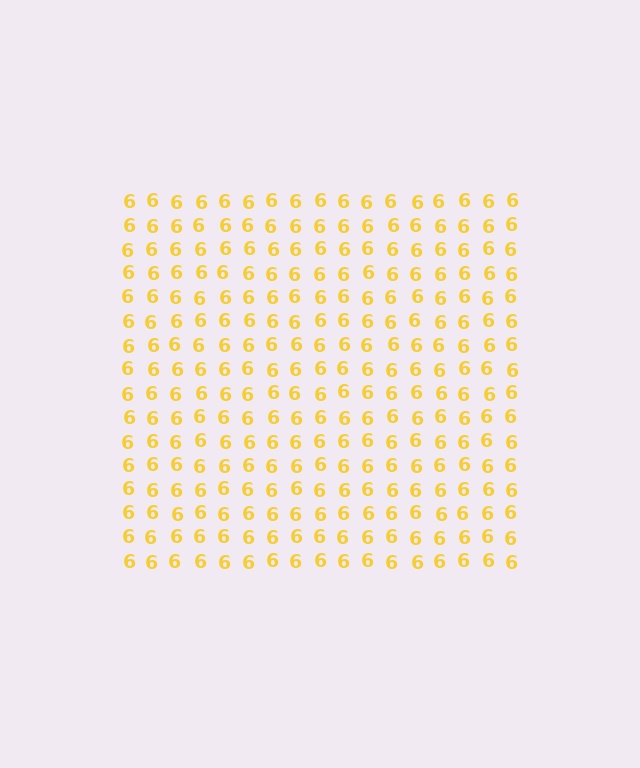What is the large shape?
The large shape is a square.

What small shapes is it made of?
It is made of small digit 6's.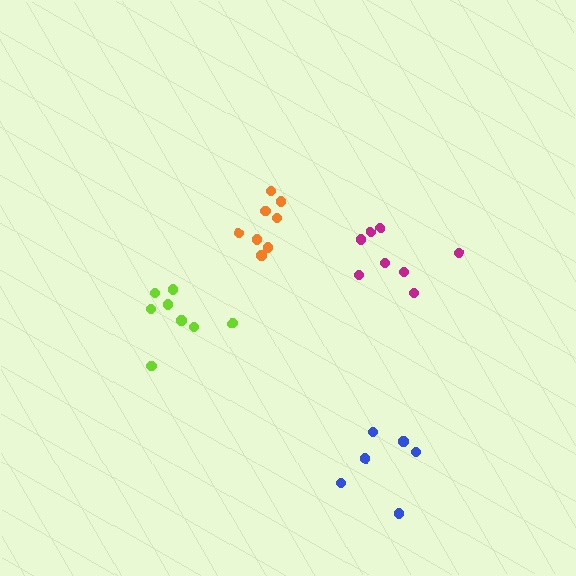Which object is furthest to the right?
The blue cluster is rightmost.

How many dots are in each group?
Group 1: 8 dots, Group 2: 8 dots, Group 3: 6 dots, Group 4: 8 dots (30 total).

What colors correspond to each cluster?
The clusters are colored: lime, orange, blue, magenta.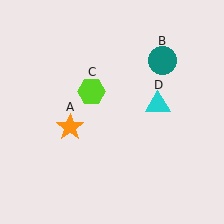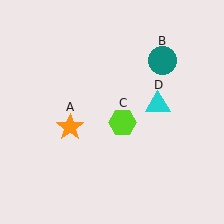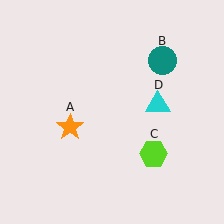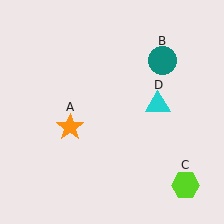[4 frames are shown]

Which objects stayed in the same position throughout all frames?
Orange star (object A) and teal circle (object B) and cyan triangle (object D) remained stationary.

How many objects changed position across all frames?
1 object changed position: lime hexagon (object C).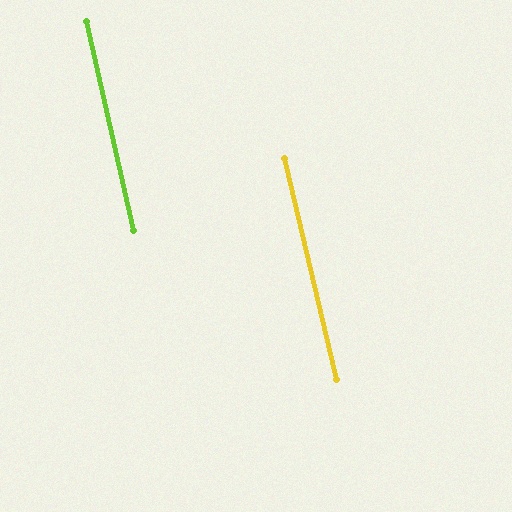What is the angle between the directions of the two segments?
Approximately 1 degree.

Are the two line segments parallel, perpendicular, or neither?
Parallel — their directions differ by only 0.5°.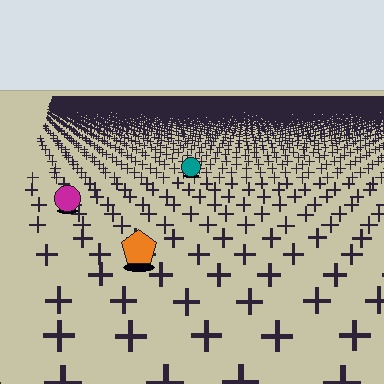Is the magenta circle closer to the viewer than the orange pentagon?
No. The orange pentagon is closer — you can tell from the texture gradient: the ground texture is coarser near it.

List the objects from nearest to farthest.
From nearest to farthest: the orange pentagon, the magenta circle, the teal circle.